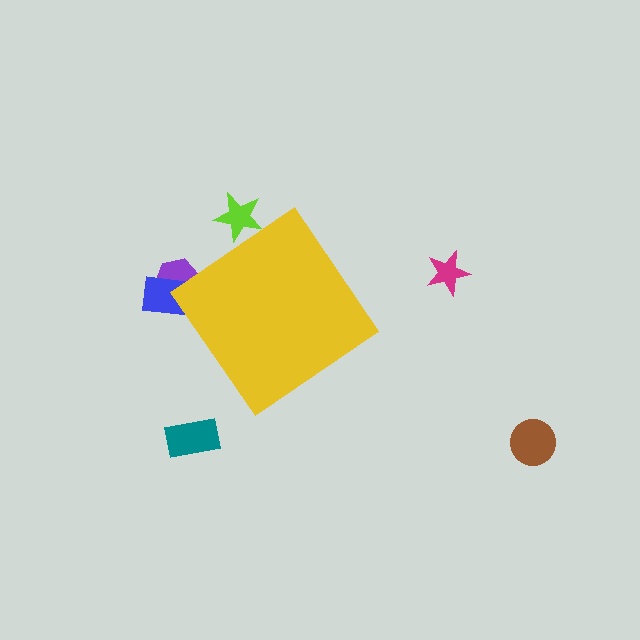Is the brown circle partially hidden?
No, the brown circle is fully visible.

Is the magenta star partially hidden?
No, the magenta star is fully visible.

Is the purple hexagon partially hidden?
Yes, the purple hexagon is partially hidden behind the yellow diamond.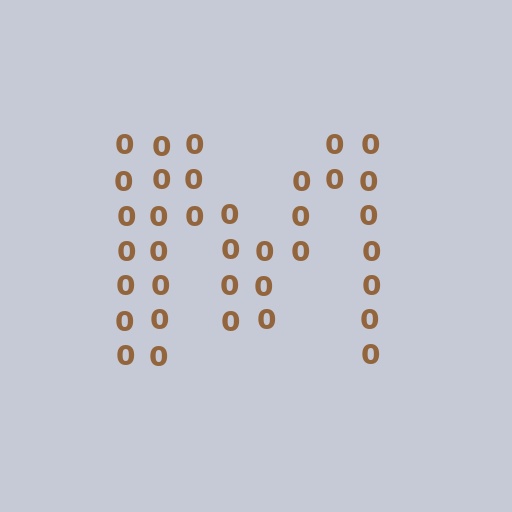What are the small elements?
The small elements are digit 0's.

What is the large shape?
The large shape is the letter M.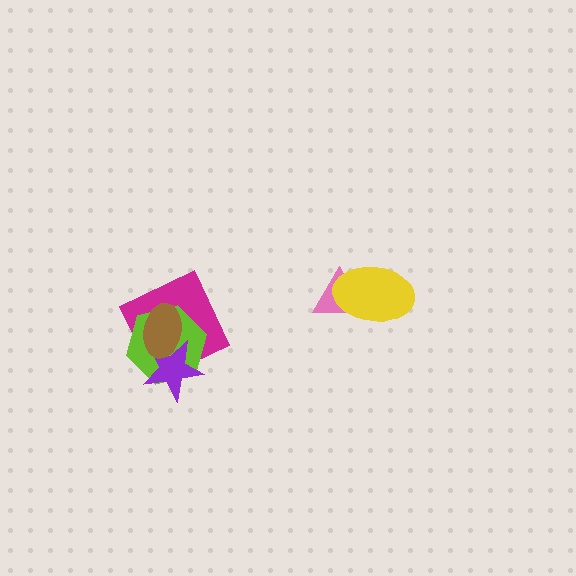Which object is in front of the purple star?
The brown ellipse is in front of the purple star.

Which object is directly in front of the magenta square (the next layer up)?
The lime hexagon is directly in front of the magenta square.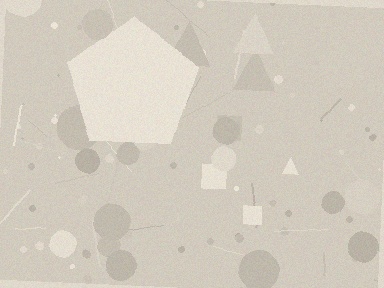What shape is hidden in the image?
A pentagon is hidden in the image.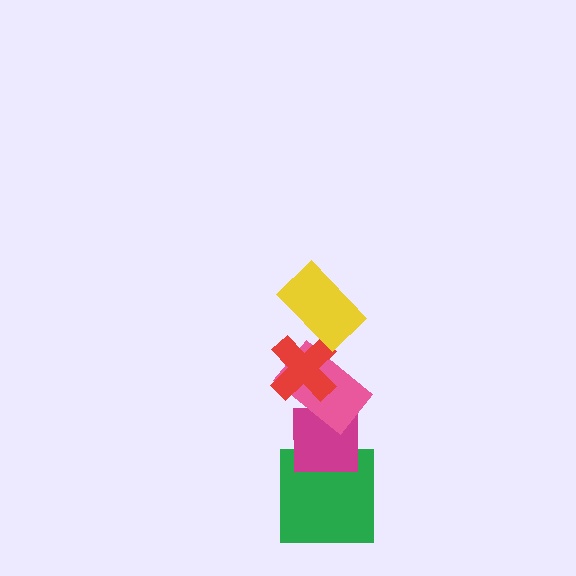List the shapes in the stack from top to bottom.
From top to bottom: the yellow rectangle, the red cross, the pink rectangle, the magenta square, the green square.